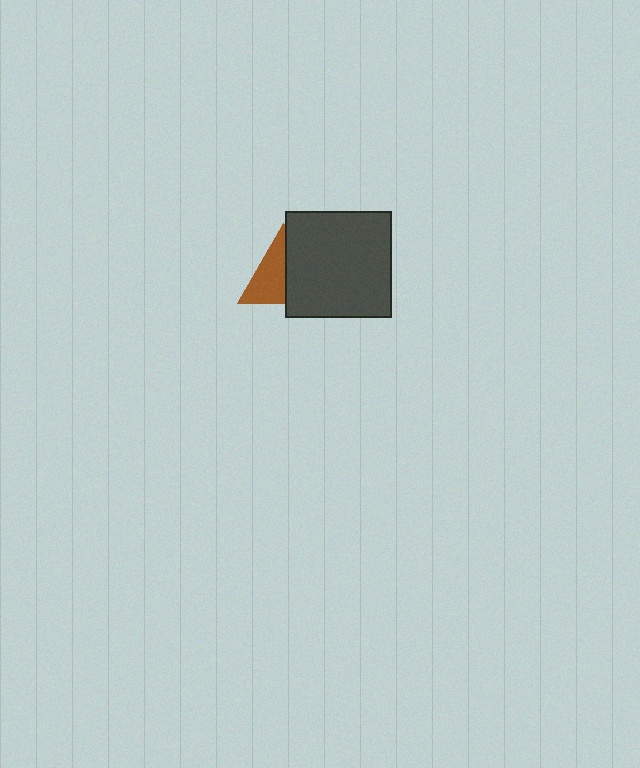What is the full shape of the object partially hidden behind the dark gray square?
The partially hidden object is a brown triangle.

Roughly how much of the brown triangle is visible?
About half of it is visible (roughly 54%).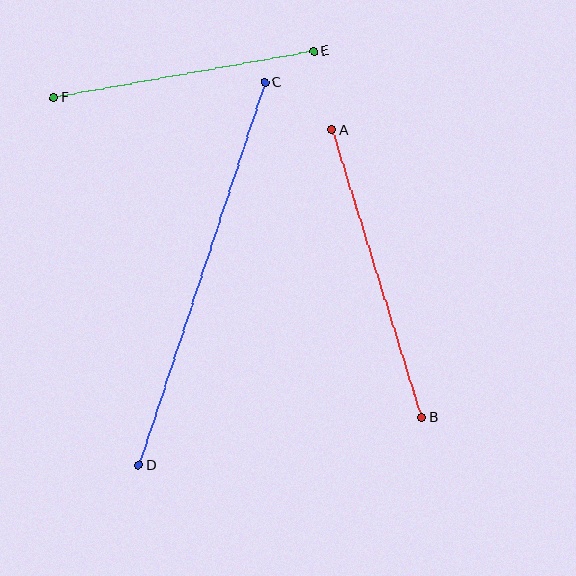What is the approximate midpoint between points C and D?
The midpoint is at approximately (202, 274) pixels.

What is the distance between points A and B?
The distance is approximately 301 pixels.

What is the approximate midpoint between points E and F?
The midpoint is at approximately (184, 74) pixels.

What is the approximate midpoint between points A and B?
The midpoint is at approximately (377, 274) pixels.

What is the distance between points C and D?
The distance is approximately 403 pixels.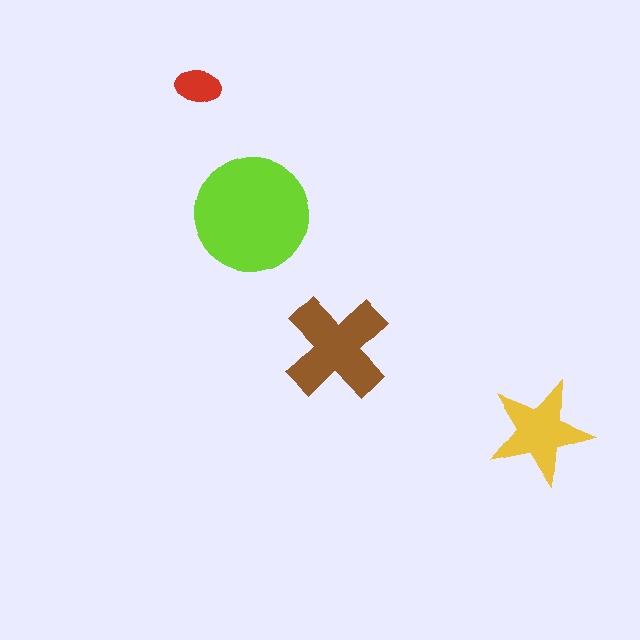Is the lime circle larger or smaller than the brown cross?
Larger.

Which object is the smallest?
The red ellipse.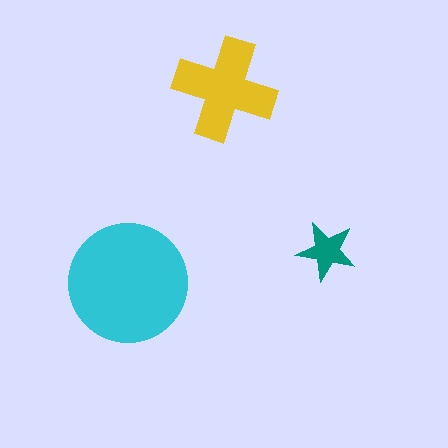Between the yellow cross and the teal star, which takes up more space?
The yellow cross.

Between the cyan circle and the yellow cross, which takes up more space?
The cyan circle.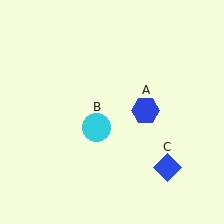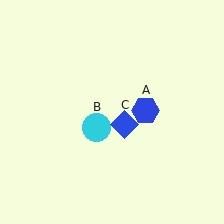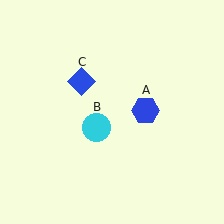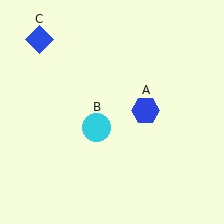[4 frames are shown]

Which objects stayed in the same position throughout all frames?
Blue hexagon (object A) and cyan circle (object B) remained stationary.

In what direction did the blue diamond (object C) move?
The blue diamond (object C) moved up and to the left.